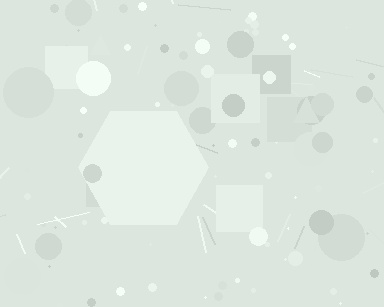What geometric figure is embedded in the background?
A hexagon is embedded in the background.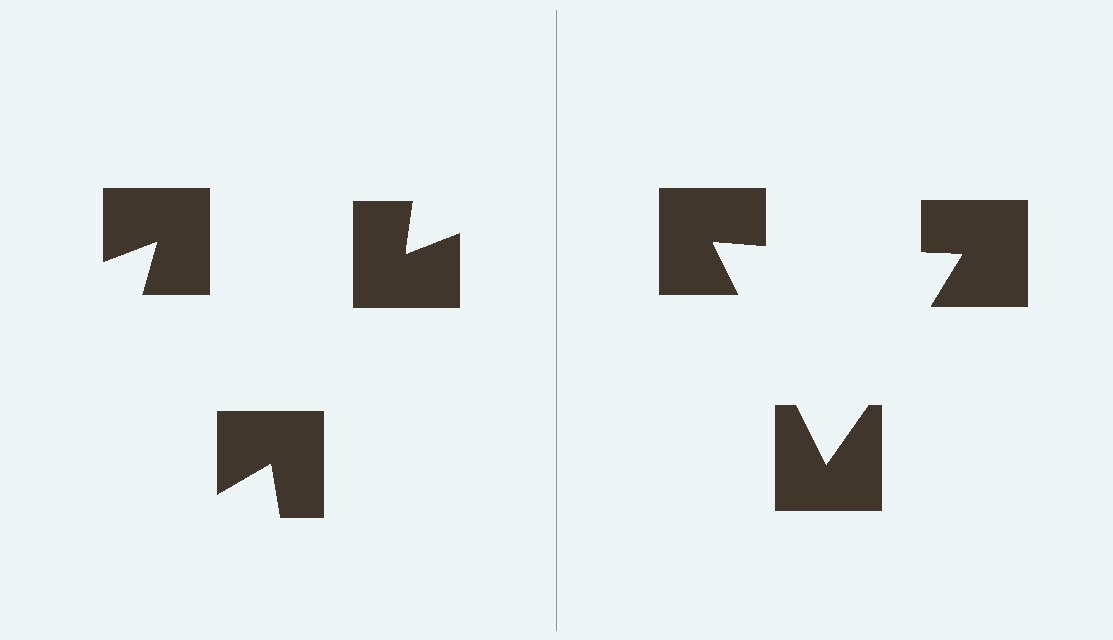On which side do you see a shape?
An illusory triangle appears on the right side. On the left side the wedge cuts are rotated, so no coherent shape forms.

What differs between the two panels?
The notched squares are positioned identically on both sides; only the wedge orientations differ. On the right they align to a triangle; on the left they are misaligned.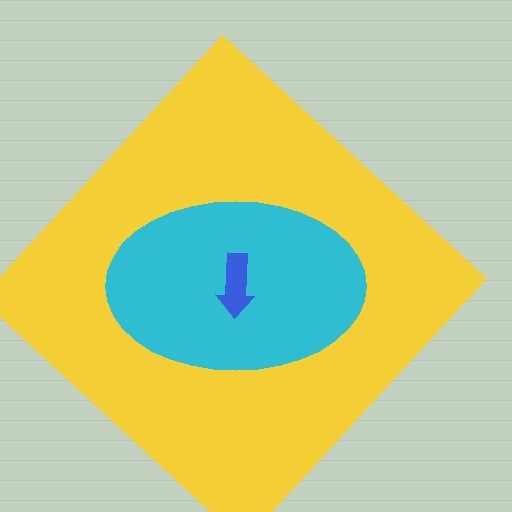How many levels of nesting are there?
3.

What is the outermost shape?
The yellow diamond.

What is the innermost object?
The blue arrow.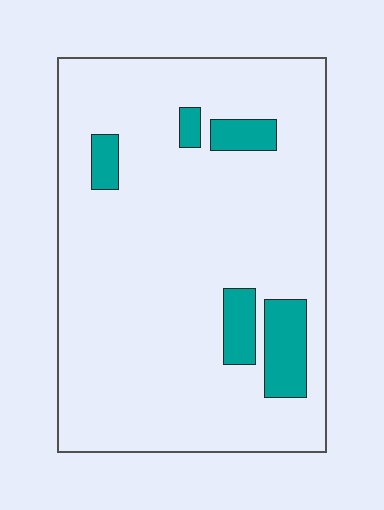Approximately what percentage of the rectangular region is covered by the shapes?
Approximately 10%.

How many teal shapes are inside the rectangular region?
5.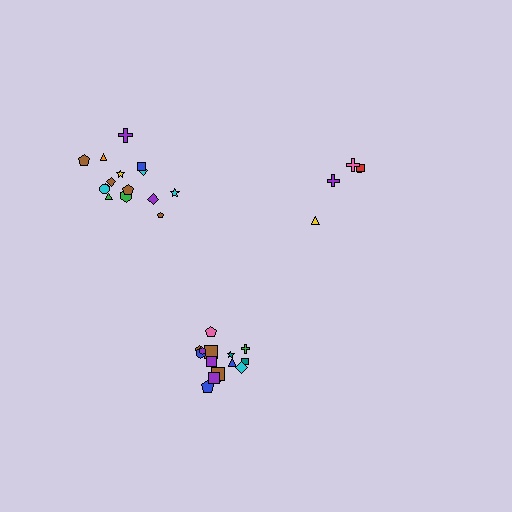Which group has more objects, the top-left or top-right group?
The top-left group.